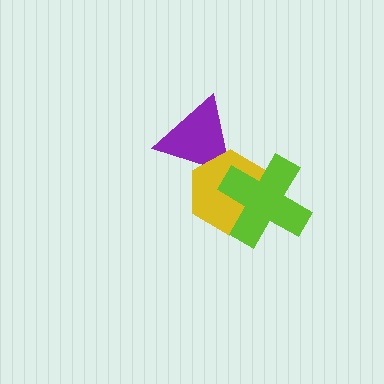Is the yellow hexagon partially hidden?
Yes, it is partially covered by another shape.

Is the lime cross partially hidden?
No, no other shape covers it.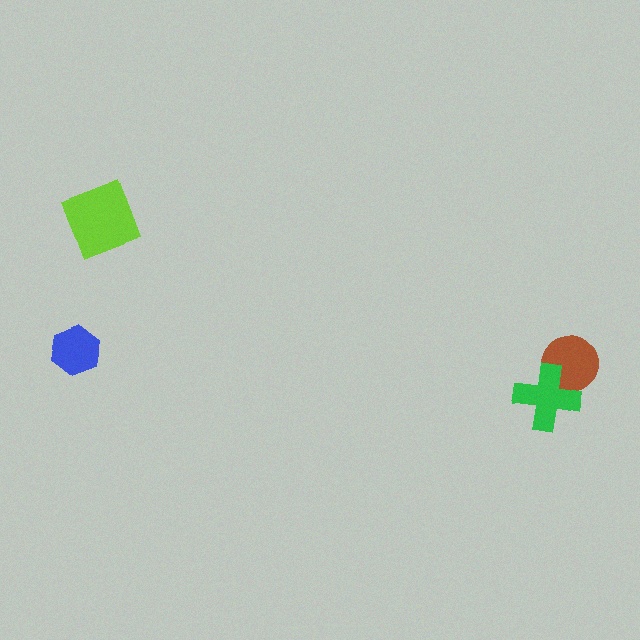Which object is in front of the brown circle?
The green cross is in front of the brown circle.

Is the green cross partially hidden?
No, no other shape covers it.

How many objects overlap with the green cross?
1 object overlaps with the green cross.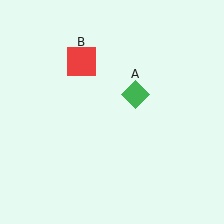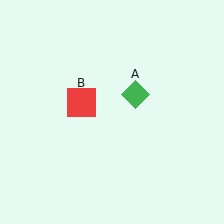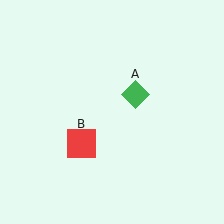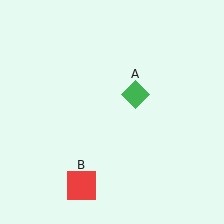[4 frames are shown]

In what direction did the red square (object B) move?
The red square (object B) moved down.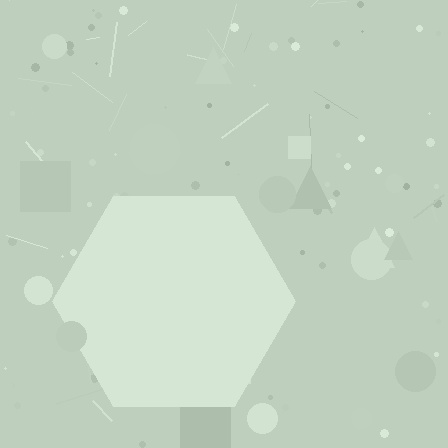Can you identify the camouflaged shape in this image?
The camouflaged shape is a hexagon.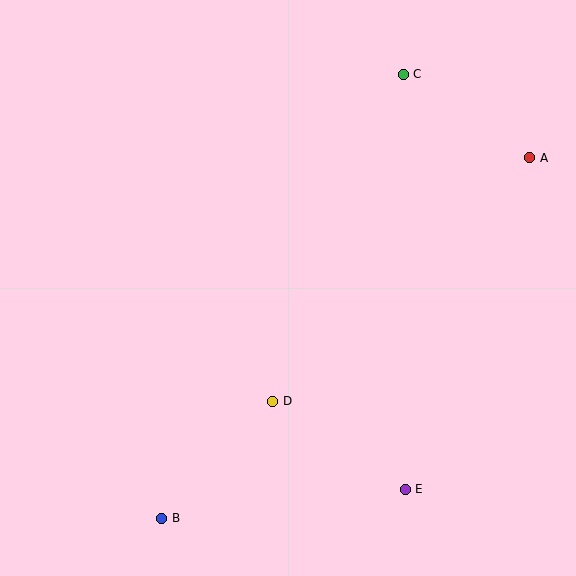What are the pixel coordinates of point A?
Point A is at (530, 158).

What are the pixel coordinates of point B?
Point B is at (162, 518).